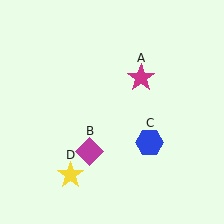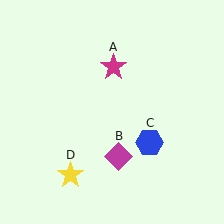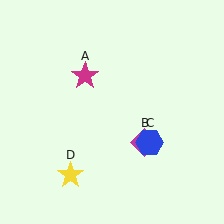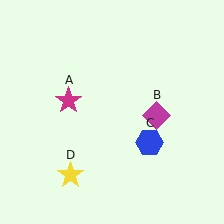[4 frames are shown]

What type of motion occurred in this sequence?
The magenta star (object A), magenta diamond (object B) rotated counterclockwise around the center of the scene.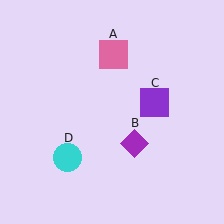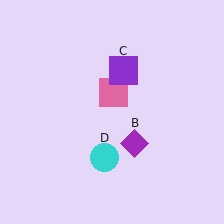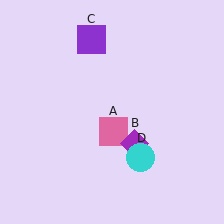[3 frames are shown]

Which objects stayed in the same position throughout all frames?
Purple diamond (object B) remained stationary.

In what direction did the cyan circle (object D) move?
The cyan circle (object D) moved right.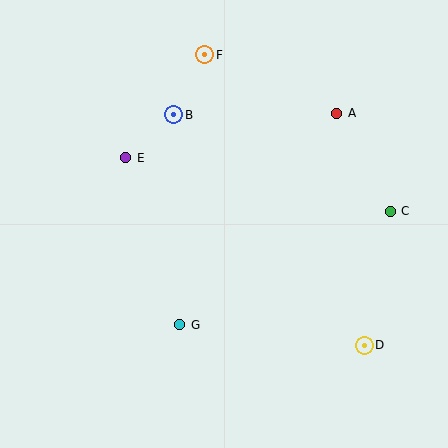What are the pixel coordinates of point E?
Point E is at (126, 158).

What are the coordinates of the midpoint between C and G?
The midpoint between C and G is at (285, 268).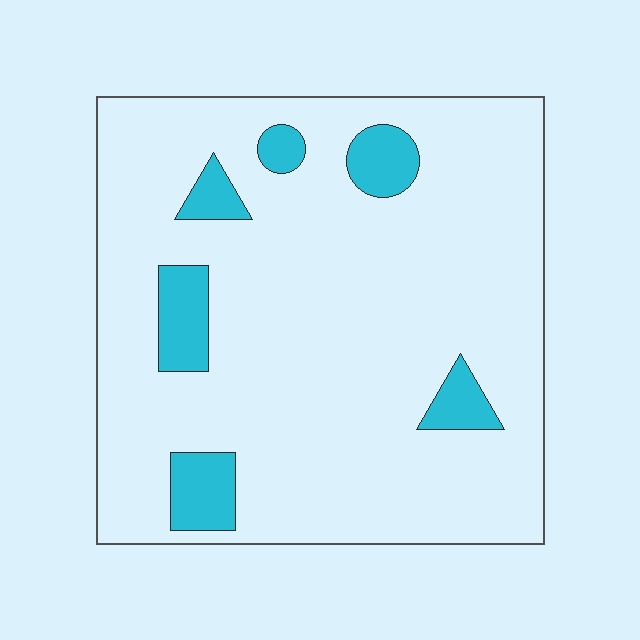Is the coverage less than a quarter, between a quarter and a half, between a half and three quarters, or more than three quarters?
Less than a quarter.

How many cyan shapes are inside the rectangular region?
6.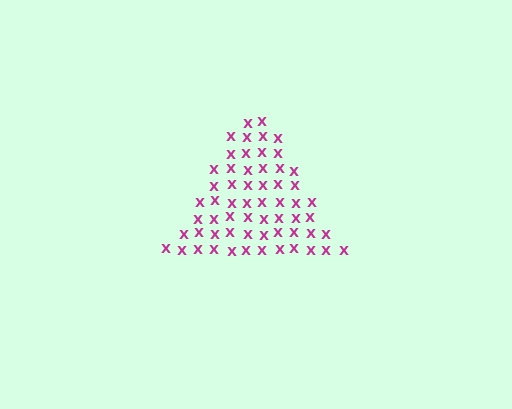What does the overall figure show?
The overall figure shows a triangle.